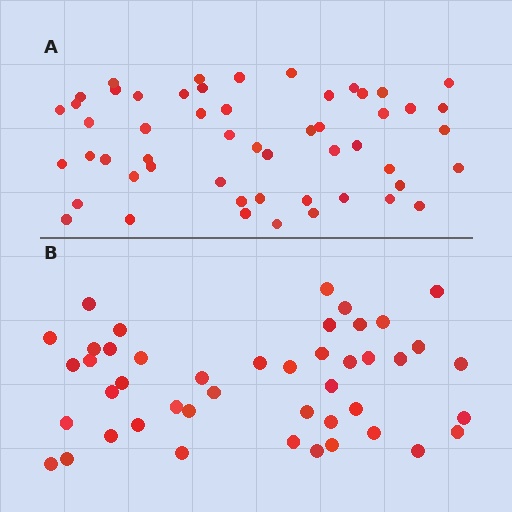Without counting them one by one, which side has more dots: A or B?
Region A (the top region) has more dots.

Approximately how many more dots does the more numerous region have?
Region A has roughly 8 or so more dots than region B.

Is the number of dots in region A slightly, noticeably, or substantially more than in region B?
Region A has only slightly more — the two regions are fairly close. The ratio is roughly 1.2 to 1.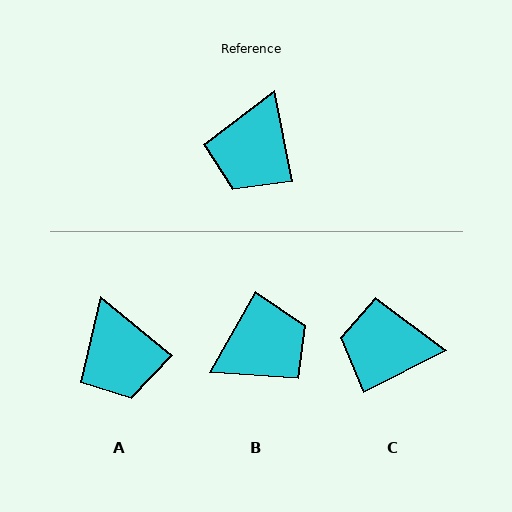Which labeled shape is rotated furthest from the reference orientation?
B, about 139 degrees away.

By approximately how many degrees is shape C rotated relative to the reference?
Approximately 74 degrees clockwise.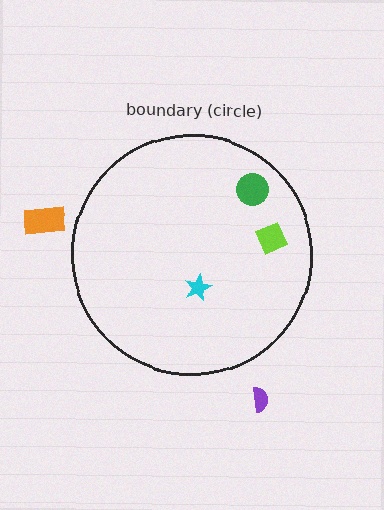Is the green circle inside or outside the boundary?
Inside.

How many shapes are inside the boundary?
3 inside, 2 outside.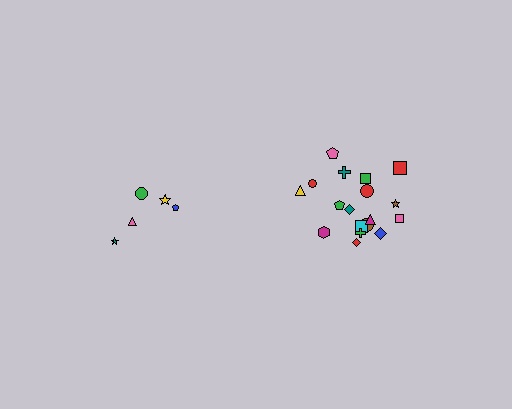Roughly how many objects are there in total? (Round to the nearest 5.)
Roughly 25 objects in total.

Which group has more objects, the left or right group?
The right group.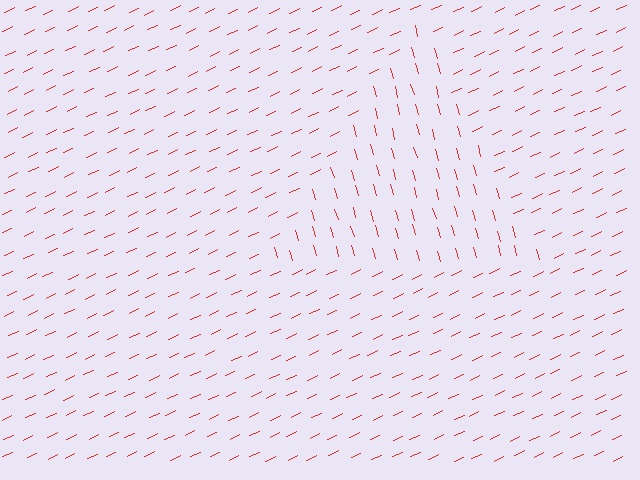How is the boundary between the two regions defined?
The boundary is defined purely by a change in line orientation (approximately 80 degrees difference). All lines are the same color and thickness.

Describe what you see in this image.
The image is filled with small red line segments. A triangle region in the image has lines oriented differently from the surrounding lines, creating a visible texture boundary.